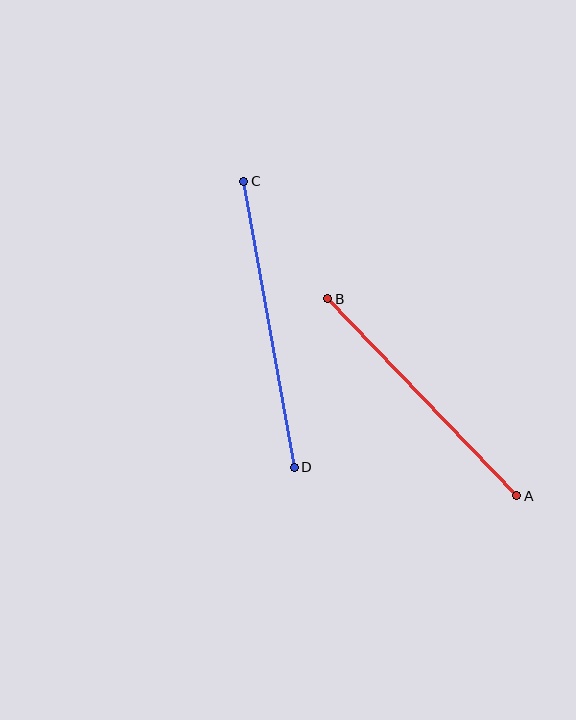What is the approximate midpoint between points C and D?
The midpoint is at approximately (269, 324) pixels.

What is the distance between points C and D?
The distance is approximately 290 pixels.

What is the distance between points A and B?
The distance is approximately 273 pixels.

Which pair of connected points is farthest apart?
Points C and D are farthest apart.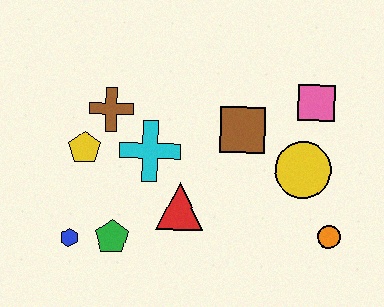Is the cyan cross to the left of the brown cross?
No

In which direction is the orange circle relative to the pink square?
The orange circle is below the pink square.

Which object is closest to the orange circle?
The yellow circle is closest to the orange circle.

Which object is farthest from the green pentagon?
The pink square is farthest from the green pentagon.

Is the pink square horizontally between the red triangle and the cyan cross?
No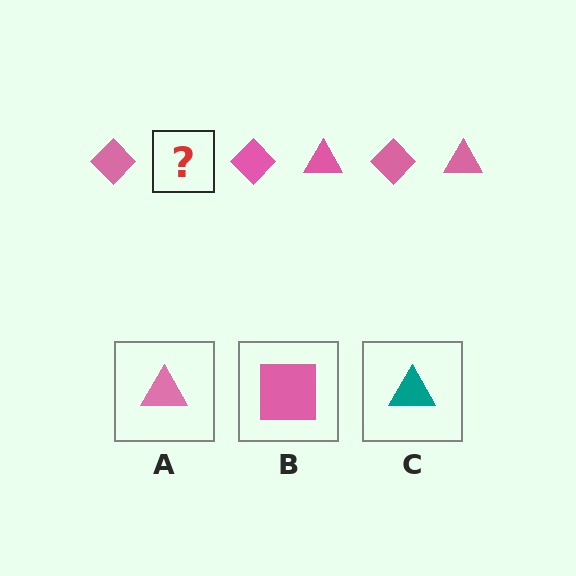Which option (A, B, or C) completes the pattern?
A.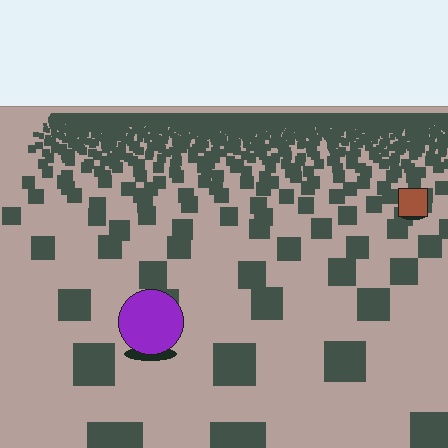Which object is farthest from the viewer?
The brown square is farthest from the viewer. It appears smaller and the ground texture around it is denser.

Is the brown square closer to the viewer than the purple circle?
No. The purple circle is closer — you can tell from the texture gradient: the ground texture is coarser near it.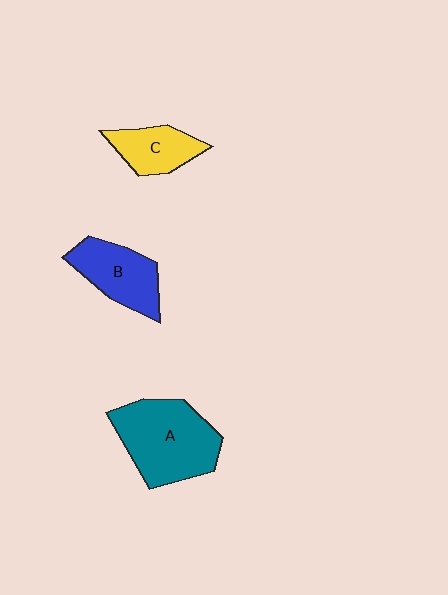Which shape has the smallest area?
Shape C (yellow).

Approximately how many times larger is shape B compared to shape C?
Approximately 1.3 times.